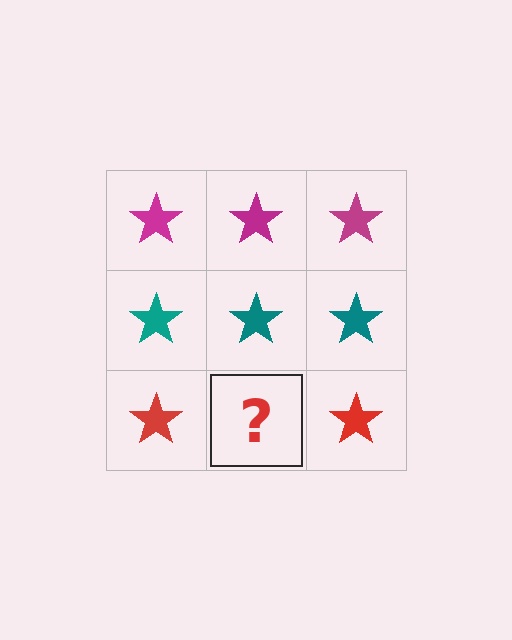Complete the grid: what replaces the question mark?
The question mark should be replaced with a red star.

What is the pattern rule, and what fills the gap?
The rule is that each row has a consistent color. The gap should be filled with a red star.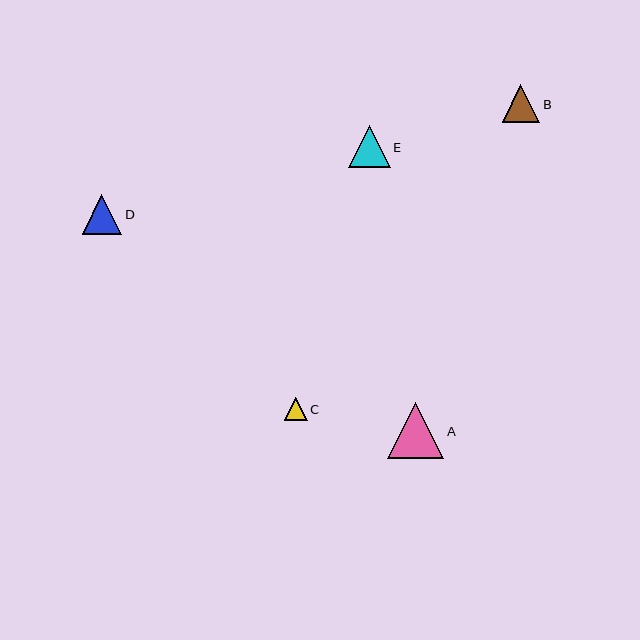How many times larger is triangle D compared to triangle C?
Triangle D is approximately 1.7 times the size of triangle C.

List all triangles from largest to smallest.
From largest to smallest: A, E, D, B, C.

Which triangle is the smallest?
Triangle C is the smallest with a size of approximately 23 pixels.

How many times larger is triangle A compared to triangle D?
Triangle A is approximately 1.4 times the size of triangle D.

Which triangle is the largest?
Triangle A is the largest with a size of approximately 56 pixels.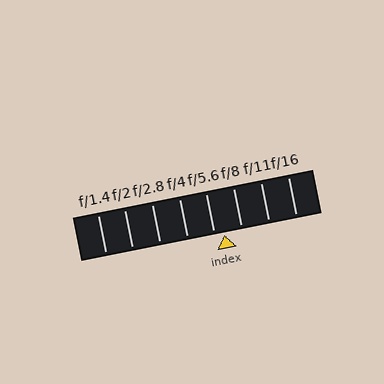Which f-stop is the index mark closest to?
The index mark is closest to f/5.6.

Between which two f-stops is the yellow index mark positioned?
The index mark is between f/5.6 and f/8.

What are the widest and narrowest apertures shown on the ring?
The widest aperture shown is f/1.4 and the narrowest is f/16.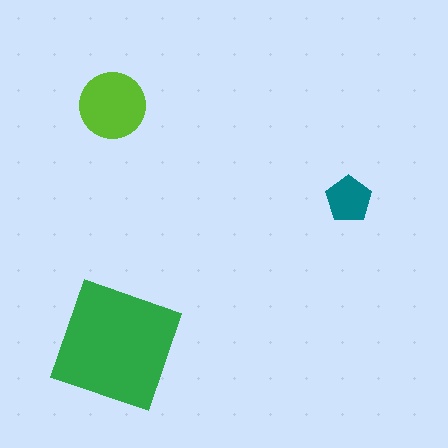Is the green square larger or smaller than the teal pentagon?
Larger.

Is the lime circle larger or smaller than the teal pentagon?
Larger.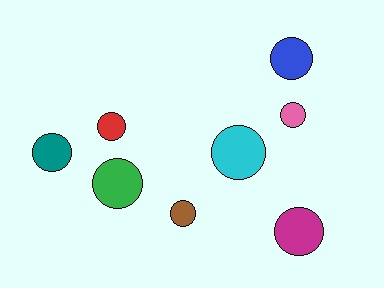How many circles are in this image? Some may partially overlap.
There are 8 circles.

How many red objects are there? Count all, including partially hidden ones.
There is 1 red object.